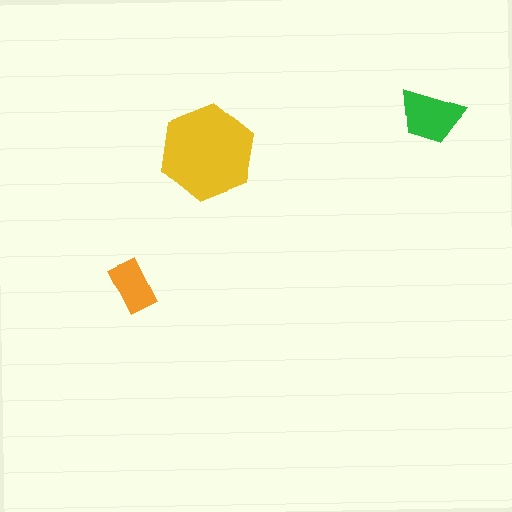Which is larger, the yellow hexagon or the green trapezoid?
The yellow hexagon.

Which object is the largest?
The yellow hexagon.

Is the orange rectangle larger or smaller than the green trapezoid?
Smaller.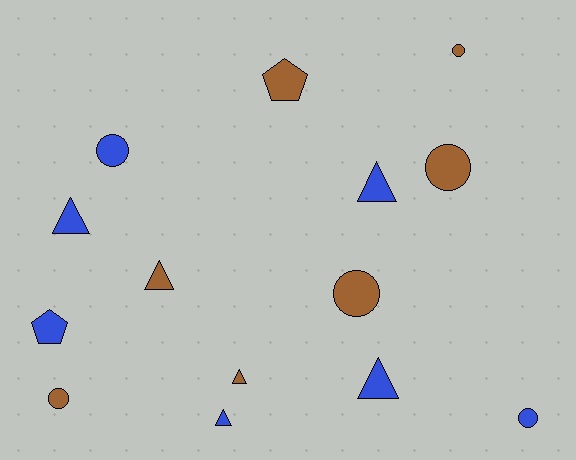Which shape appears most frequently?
Circle, with 6 objects.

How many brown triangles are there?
There are 2 brown triangles.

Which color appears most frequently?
Brown, with 7 objects.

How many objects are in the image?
There are 14 objects.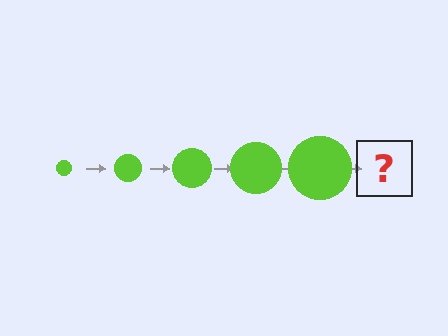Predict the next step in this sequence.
The next step is a lime circle, larger than the previous one.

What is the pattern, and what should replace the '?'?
The pattern is that the circle gets progressively larger each step. The '?' should be a lime circle, larger than the previous one.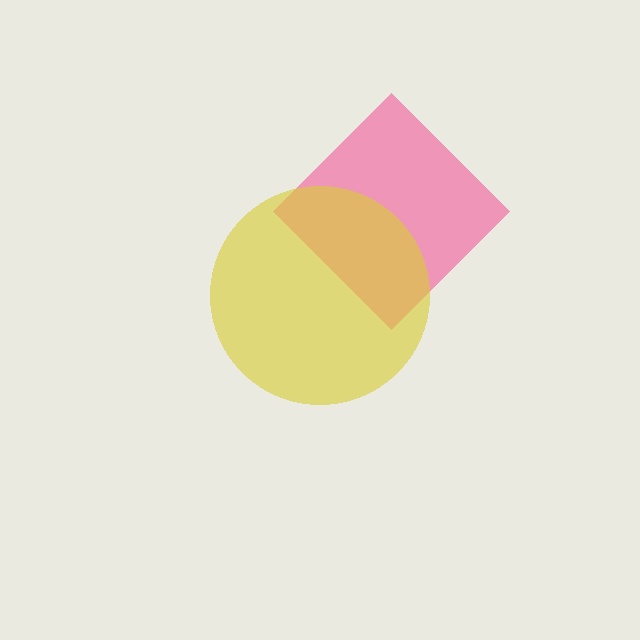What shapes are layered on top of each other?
The layered shapes are: a pink diamond, a yellow circle.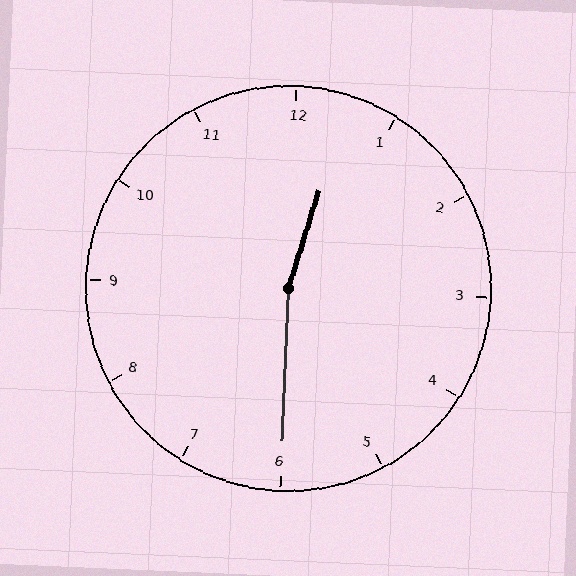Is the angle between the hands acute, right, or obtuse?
It is obtuse.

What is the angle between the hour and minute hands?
Approximately 165 degrees.